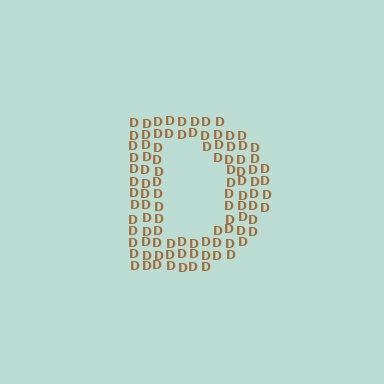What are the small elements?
The small elements are letter D's.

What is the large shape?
The large shape is the letter D.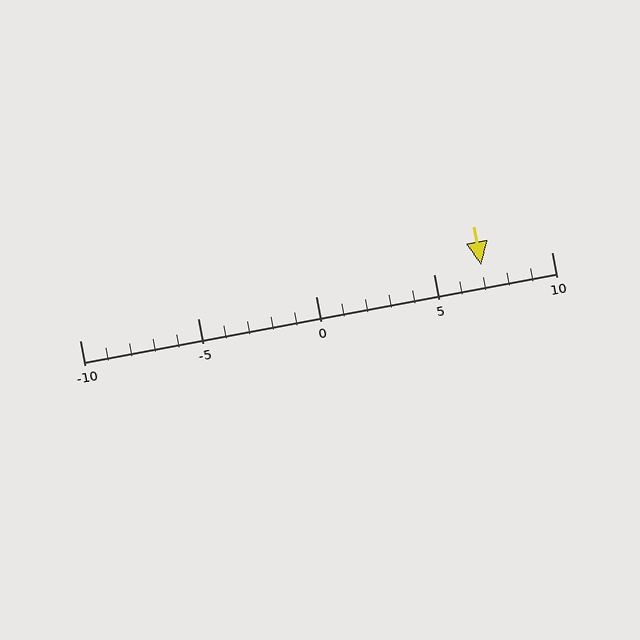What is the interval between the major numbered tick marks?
The major tick marks are spaced 5 units apart.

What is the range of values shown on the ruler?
The ruler shows values from -10 to 10.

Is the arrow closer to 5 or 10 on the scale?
The arrow is closer to 5.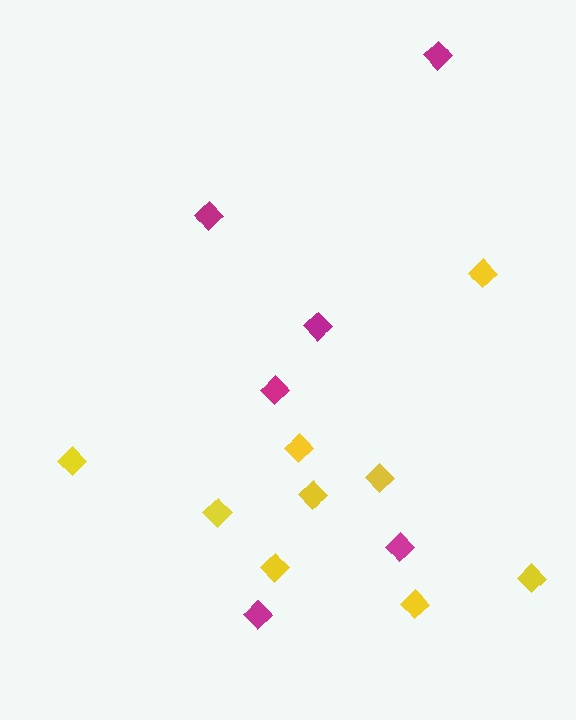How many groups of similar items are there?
There are 2 groups: one group of yellow diamonds (9) and one group of magenta diamonds (6).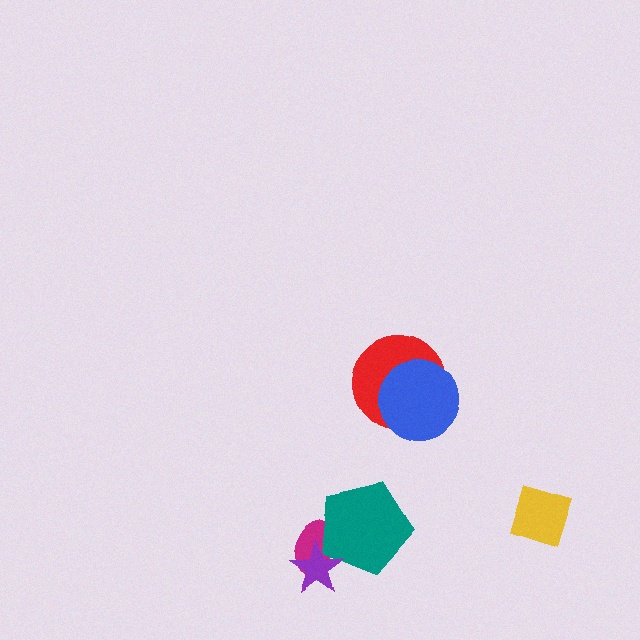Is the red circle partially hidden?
Yes, it is partially covered by another shape.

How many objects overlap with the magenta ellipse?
2 objects overlap with the magenta ellipse.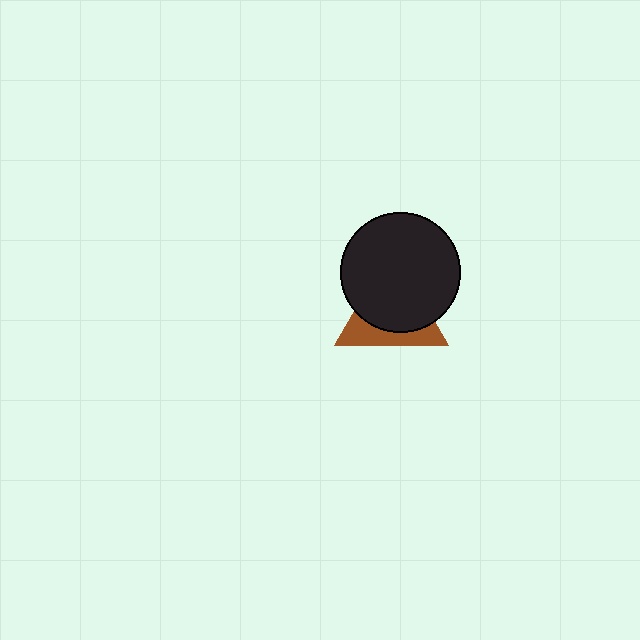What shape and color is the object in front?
The object in front is a black circle.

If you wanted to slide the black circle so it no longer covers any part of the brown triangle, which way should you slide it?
Slide it up — that is the most direct way to separate the two shapes.